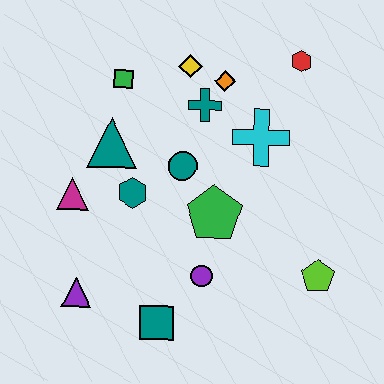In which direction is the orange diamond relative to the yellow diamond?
The orange diamond is to the right of the yellow diamond.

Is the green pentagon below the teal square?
No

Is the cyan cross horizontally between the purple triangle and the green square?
No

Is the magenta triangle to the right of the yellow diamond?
No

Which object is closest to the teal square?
The purple circle is closest to the teal square.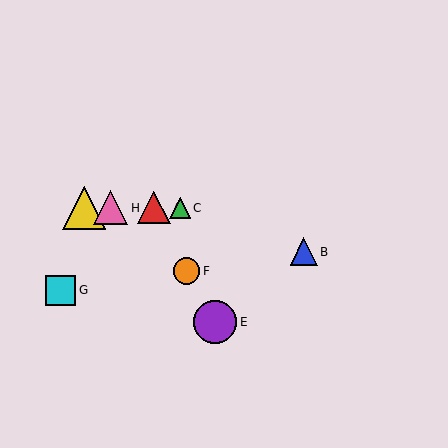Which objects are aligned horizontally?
Objects A, C, D, H are aligned horizontally.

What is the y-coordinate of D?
Object D is at y≈208.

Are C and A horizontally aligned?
Yes, both are at y≈208.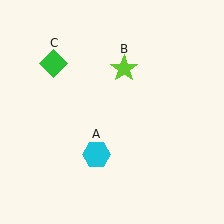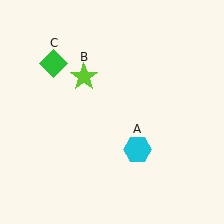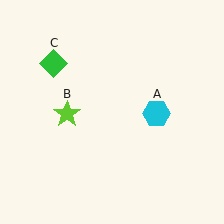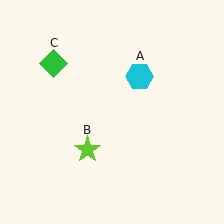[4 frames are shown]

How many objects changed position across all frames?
2 objects changed position: cyan hexagon (object A), lime star (object B).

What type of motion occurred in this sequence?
The cyan hexagon (object A), lime star (object B) rotated counterclockwise around the center of the scene.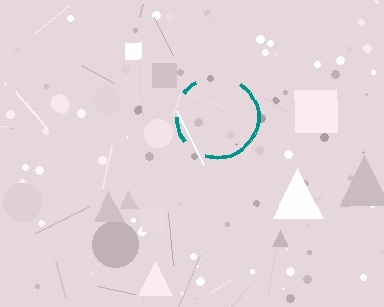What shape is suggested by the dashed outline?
The dashed outline suggests a circle.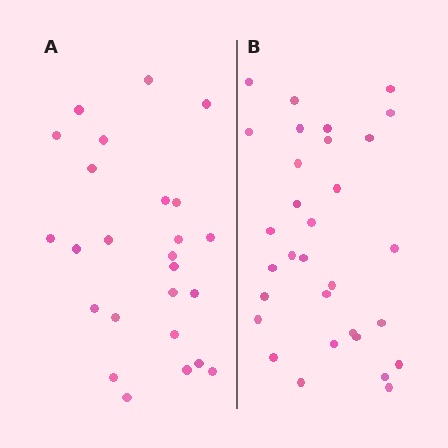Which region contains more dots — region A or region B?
Region B (the right region) has more dots.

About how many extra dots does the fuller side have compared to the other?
Region B has about 6 more dots than region A.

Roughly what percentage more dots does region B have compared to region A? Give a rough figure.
About 25% more.